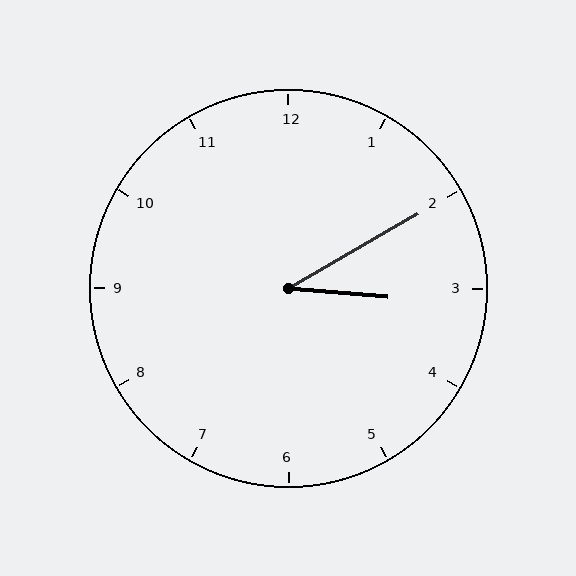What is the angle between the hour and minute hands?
Approximately 35 degrees.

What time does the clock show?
3:10.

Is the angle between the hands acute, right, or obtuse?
It is acute.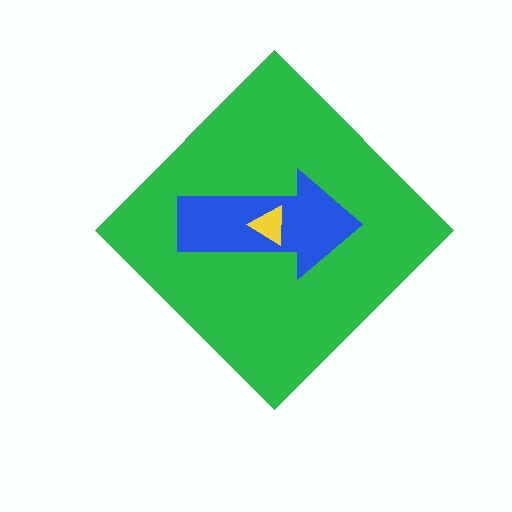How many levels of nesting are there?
3.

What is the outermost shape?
The green diamond.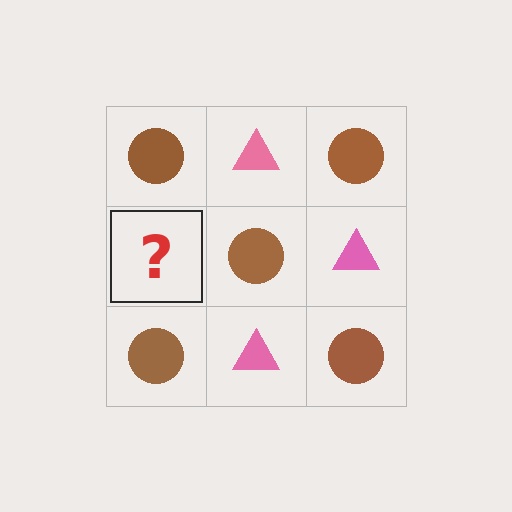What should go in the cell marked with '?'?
The missing cell should contain a pink triangle.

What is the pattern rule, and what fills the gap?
The rule is that it alternates brown circle and pink triangle in a checkerboard pattern. The gap should be filled with a pink triangle.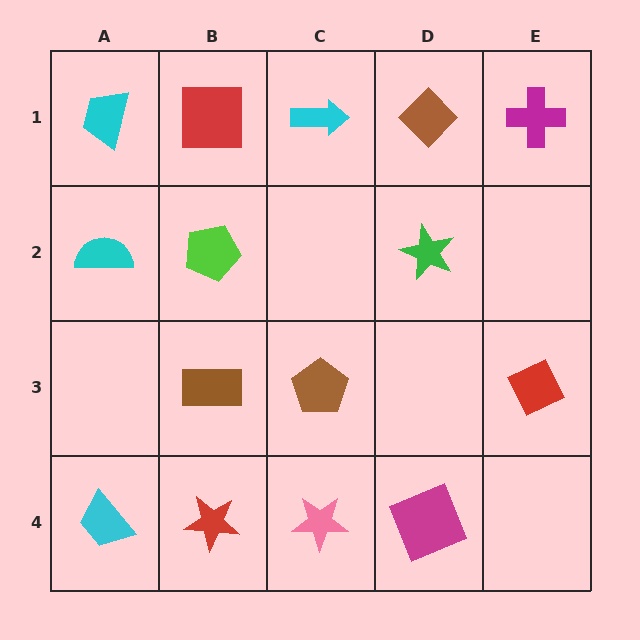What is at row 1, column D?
A brown diamond.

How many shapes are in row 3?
3 shapes.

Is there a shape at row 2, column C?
No, that cell is empty.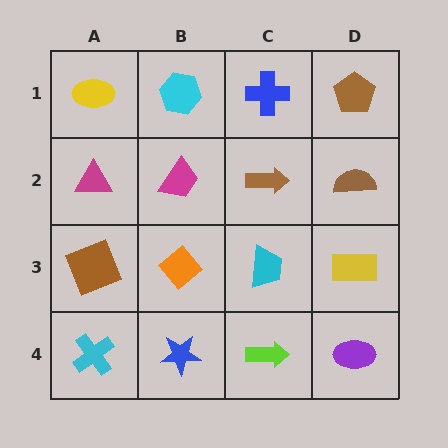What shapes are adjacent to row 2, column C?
A blue cross (row 1, column C), a cyan trapezoid (row 3, column C), a magenta trapezoid (row 2, column B), a brown semicircle (row 2, column D).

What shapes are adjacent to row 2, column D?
A brown pentagon (row 1, column D), a yellow rectangle (row 3, column D), a brown arrow (row 2, column C).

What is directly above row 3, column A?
A magenta triangle.